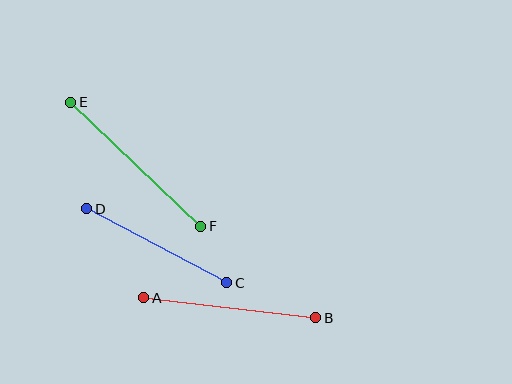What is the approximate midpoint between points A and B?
The midpoint is at approximately (230, 308) pixels.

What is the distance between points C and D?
The distance is approximately 158 pixels.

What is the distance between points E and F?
The distance is approximately 180 pixels.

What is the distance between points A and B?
The distance is approximately 173 pixels.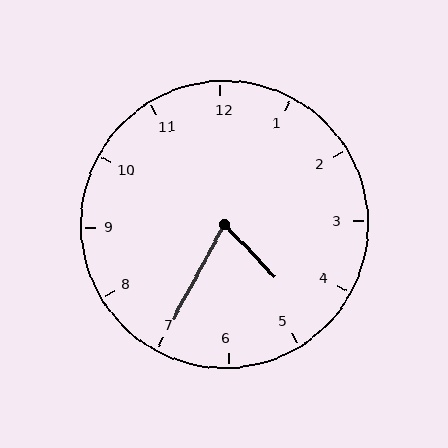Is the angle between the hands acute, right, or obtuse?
It is acute.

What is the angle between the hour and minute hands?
Approximately 72 degrees.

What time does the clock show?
4:35.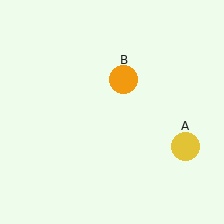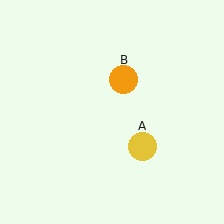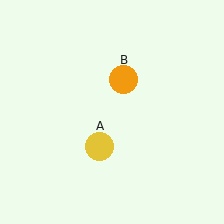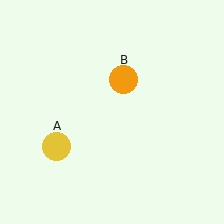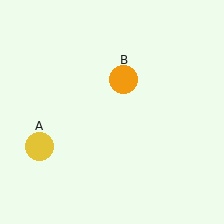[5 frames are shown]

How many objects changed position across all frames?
1 object changed position: yellow circle (object A).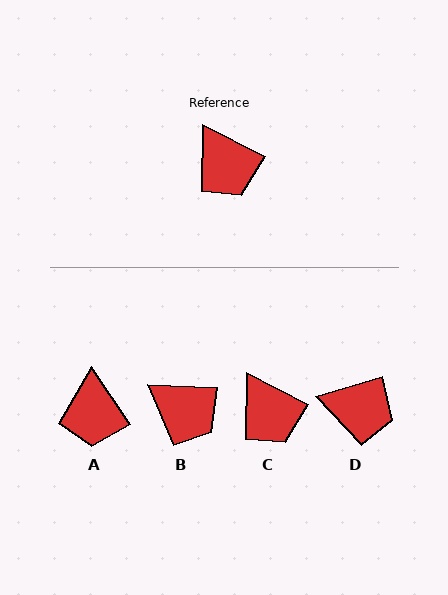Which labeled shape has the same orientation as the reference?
C.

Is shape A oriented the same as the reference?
No, it is off by about 30 degrees.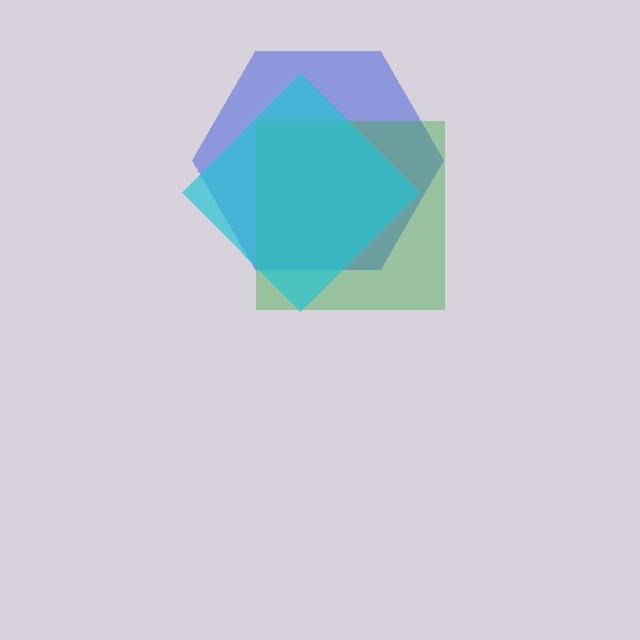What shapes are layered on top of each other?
The layered shapes are: a blue hexagon, a green square, a cyan diamond.